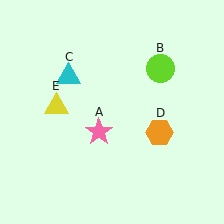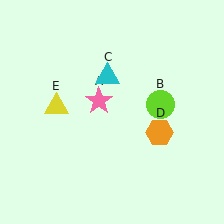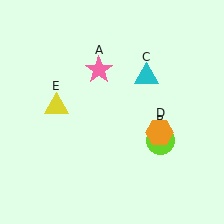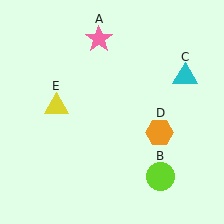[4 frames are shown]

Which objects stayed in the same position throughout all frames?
Orange hexagon (object D) and yellow triangle (object E) remained stationary.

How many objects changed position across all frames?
3 objects changed position: pink star (object A), lime circle (object B), cyan triangle (object C).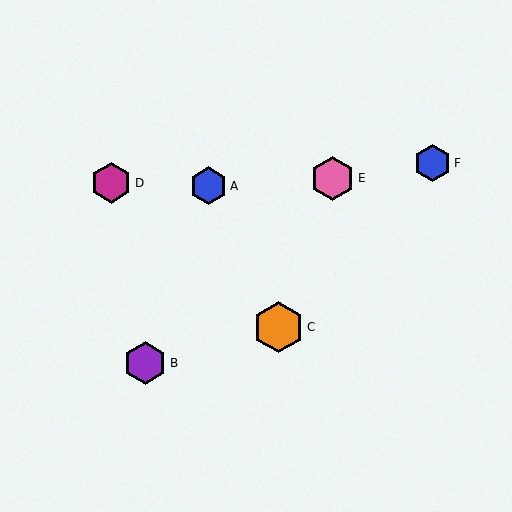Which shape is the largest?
The orange hexagon (labeled C) is the largest.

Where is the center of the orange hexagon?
The center of the orange hexagon is at (278, 327).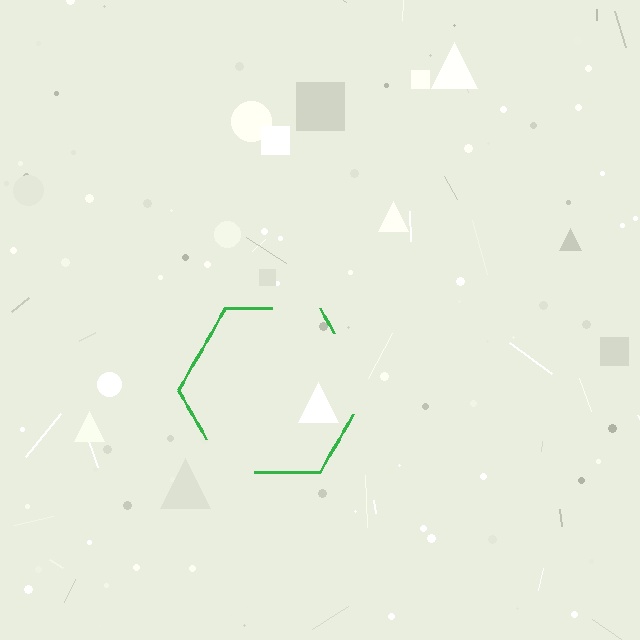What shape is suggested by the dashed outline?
The dashed outline suggests a hexagon.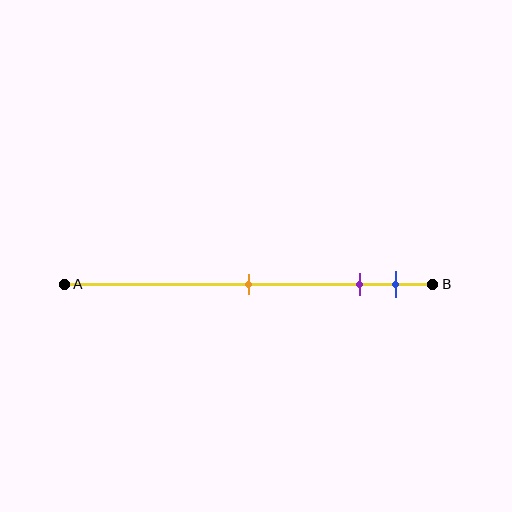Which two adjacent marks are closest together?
The purple and blue marks are the closest adjacent pair.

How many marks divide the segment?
There are 3 marks dividing the segment.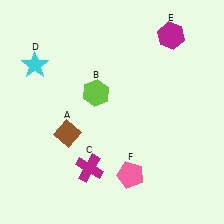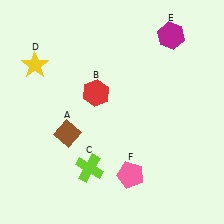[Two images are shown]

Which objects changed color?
B changed from lime to red. C changed from magenta to lime. D changed from cyan to yellow.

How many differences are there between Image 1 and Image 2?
There are 3 differences between the two images.